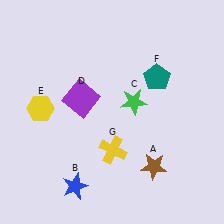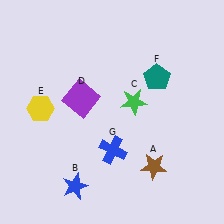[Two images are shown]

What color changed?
The cross (G) changed from yellow in Image 1 to blue in Image 2.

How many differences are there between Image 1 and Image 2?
There is 1 difference between the two images.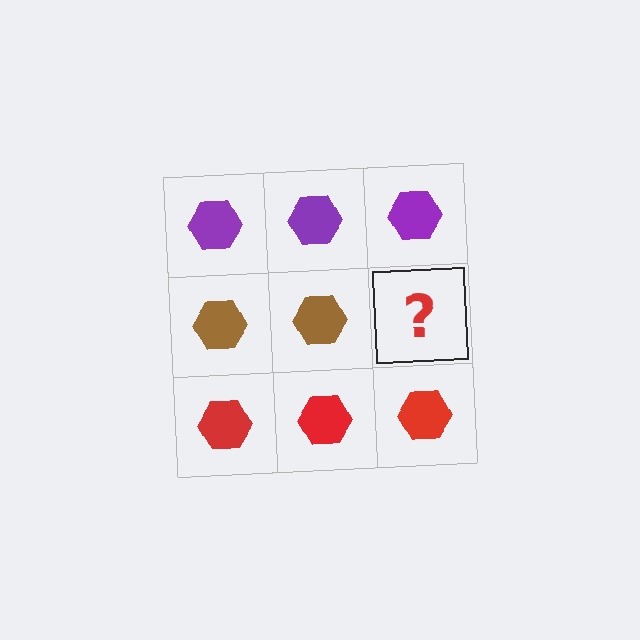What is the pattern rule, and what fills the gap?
The rule is that each row has a consistent color. The gap should be filled with a brown hexagon.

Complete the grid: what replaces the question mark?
The question mark should be replaced with a brown hexagon.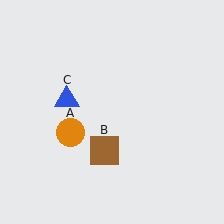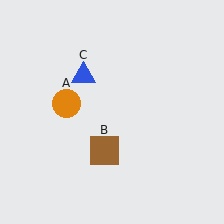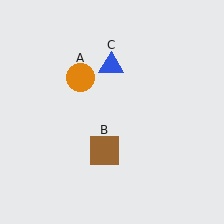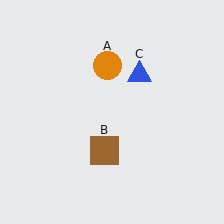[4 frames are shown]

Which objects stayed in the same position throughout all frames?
Brown square (object B) remained stationary.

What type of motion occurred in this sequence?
The orange circle (object A), blue triangle (object C) rotated clockwise around the center of the scene.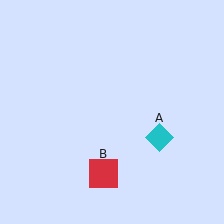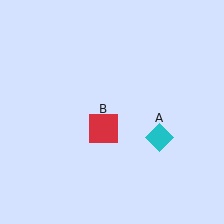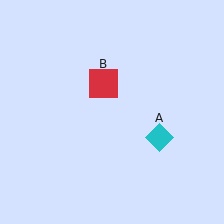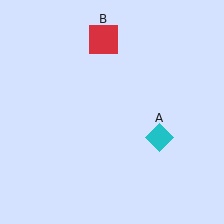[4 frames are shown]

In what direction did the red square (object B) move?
The red square (object B) moved up.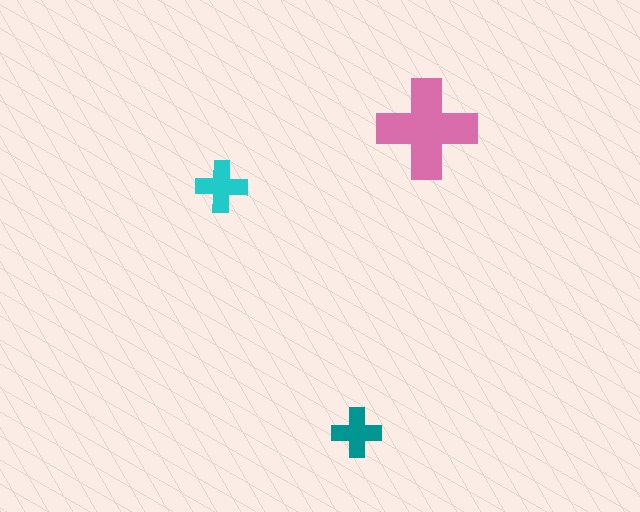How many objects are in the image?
There are 3 objects in the image.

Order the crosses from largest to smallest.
the pink one, the cyan one, the teal one.